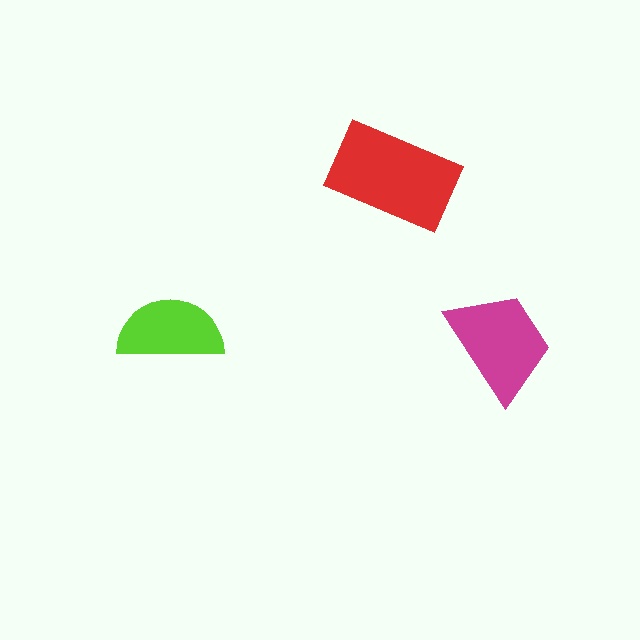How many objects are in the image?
There are 3 objects in the image.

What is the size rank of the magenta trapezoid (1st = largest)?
2nd.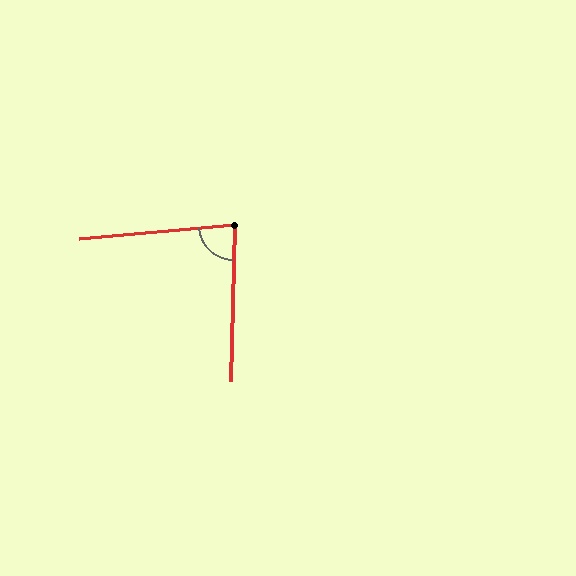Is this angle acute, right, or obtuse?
It is acute.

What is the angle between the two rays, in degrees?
Approximately 84 degrees.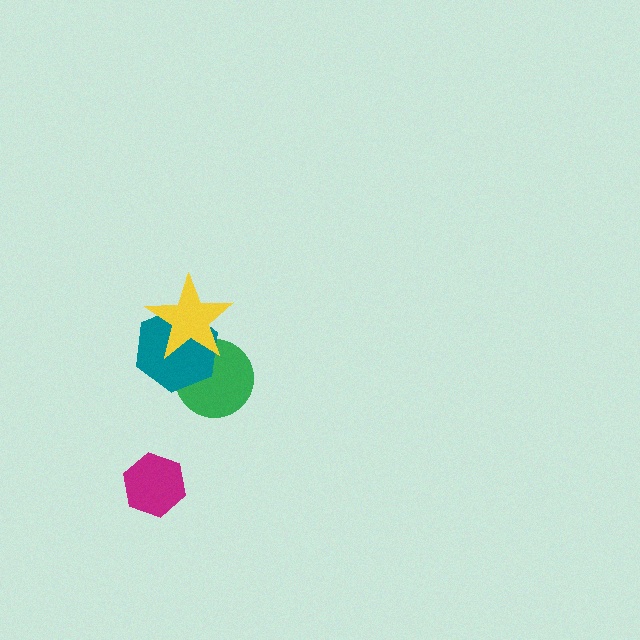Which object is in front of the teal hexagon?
The yellow star is in front of the teal hexagon.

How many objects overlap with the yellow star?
2 objects overlap with the yellow star.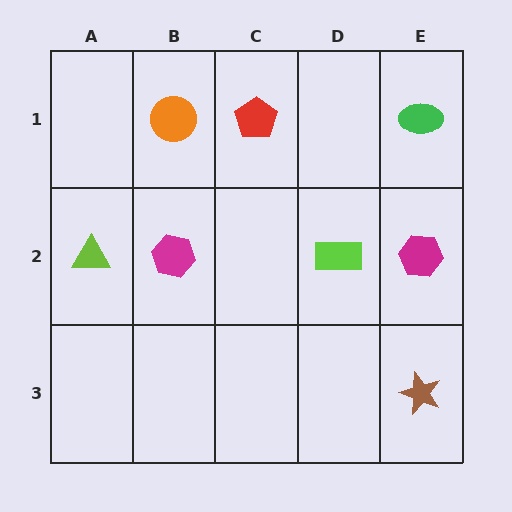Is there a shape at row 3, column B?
No, that cell is empty.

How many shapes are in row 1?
3 shapes.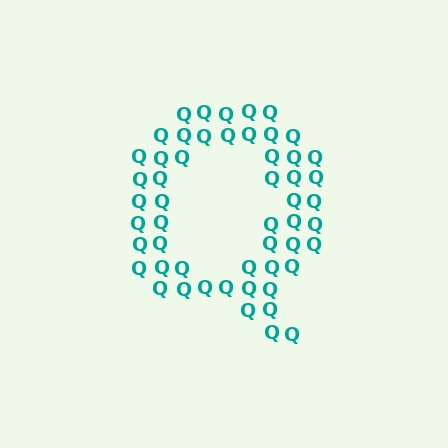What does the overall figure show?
The overall figure shows the letter Q.